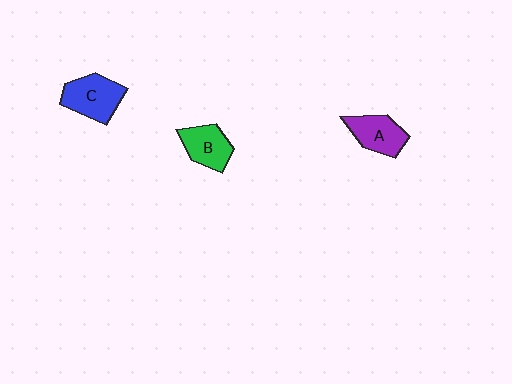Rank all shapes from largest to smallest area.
From largest to smallest: C (blue), A (purple), B (green).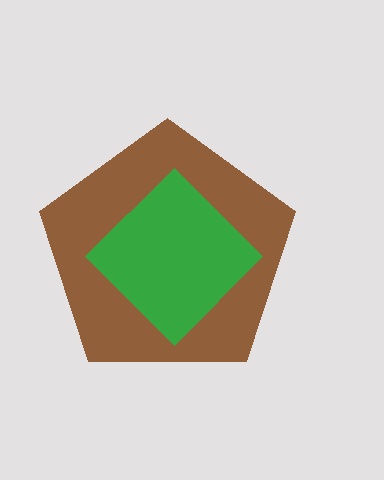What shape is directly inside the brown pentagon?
The green diamond.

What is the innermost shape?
The green diamond.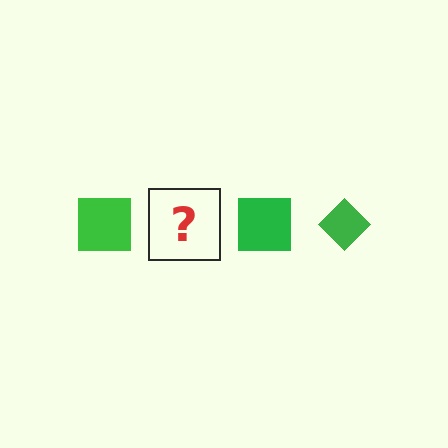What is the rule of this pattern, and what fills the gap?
The rule is that the pattern cycles through square, diamond shapes in green. The gap should be filled with a green diamond.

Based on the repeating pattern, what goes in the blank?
The blank should be a green diamond.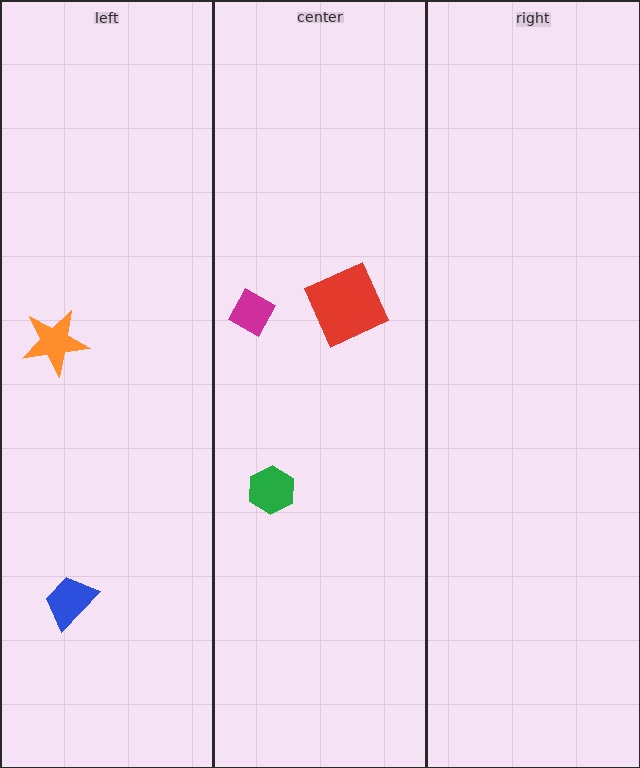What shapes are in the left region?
The orange star, the blue trapezoid.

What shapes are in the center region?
The red square, the magenta diamond, the green hexagon.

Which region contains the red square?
The center region.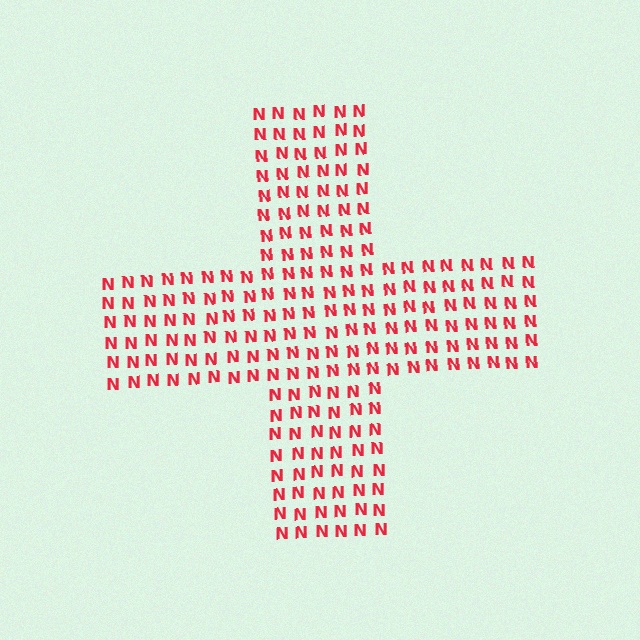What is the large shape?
The large shape is a cross.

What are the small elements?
The small elements are letter N's.